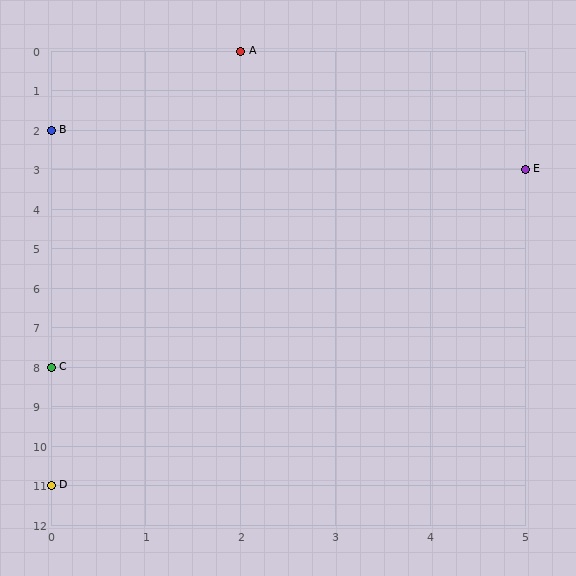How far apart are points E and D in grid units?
Points E and D are 5 columns and 8 rows apart (about 9.4 grid units diagonally).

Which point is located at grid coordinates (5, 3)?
Point E is at (5, 3).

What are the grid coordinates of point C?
Point C is at grid coordinates (0, 8).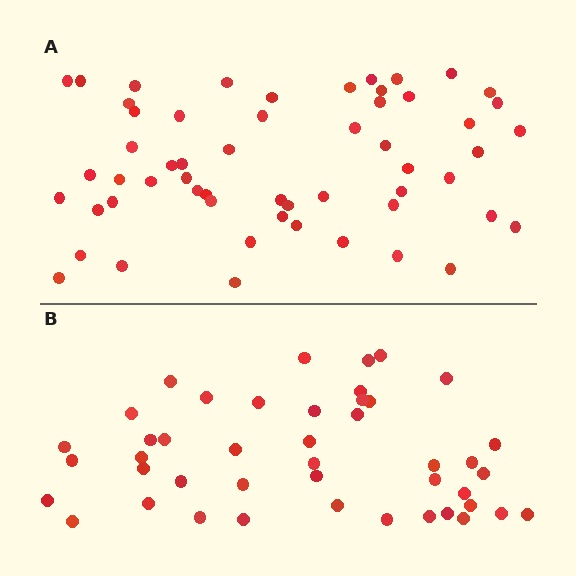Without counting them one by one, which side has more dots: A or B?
Region A (the top region) has more dots.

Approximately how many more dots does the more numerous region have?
Region A has roughly 12 or so more dots than region B.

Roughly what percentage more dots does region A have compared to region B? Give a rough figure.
About 25% more.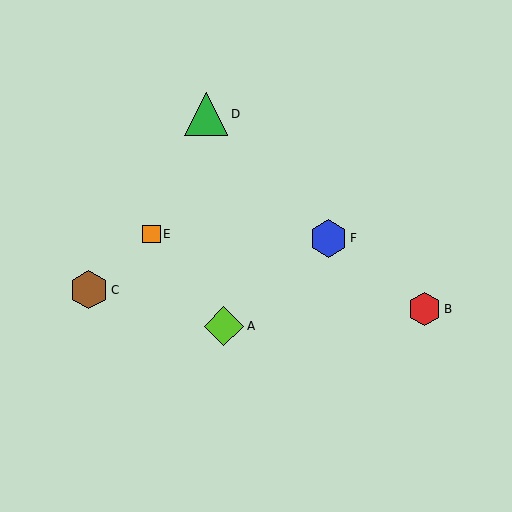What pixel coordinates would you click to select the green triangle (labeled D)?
Click at (206, 114) to select the green triangle D.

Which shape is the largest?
The green triangle (labeled D) is the largest.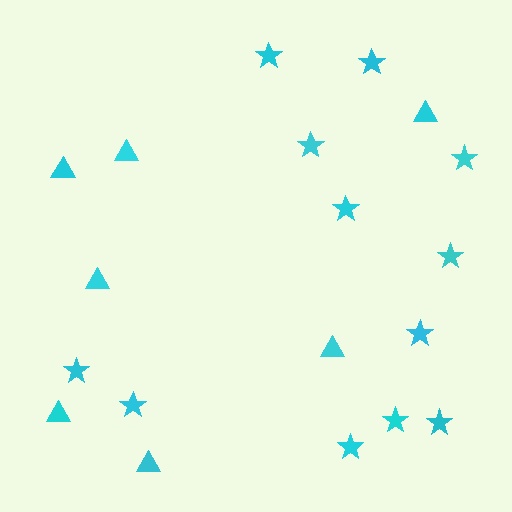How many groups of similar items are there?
There are 2 groups: one group of stars (12) and one group of triangles (7).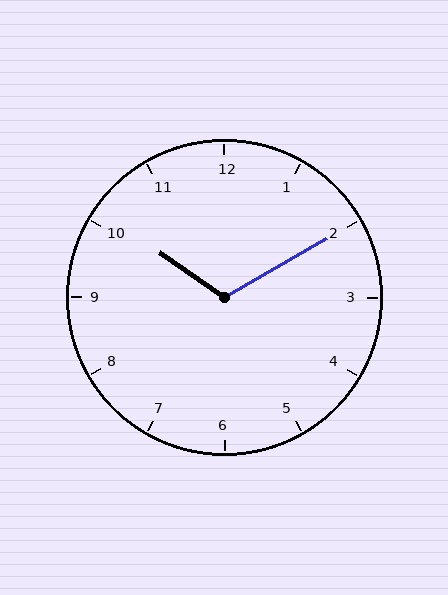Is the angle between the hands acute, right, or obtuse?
It is obtuse.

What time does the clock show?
10:10.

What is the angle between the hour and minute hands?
Approximately 115 degrees.